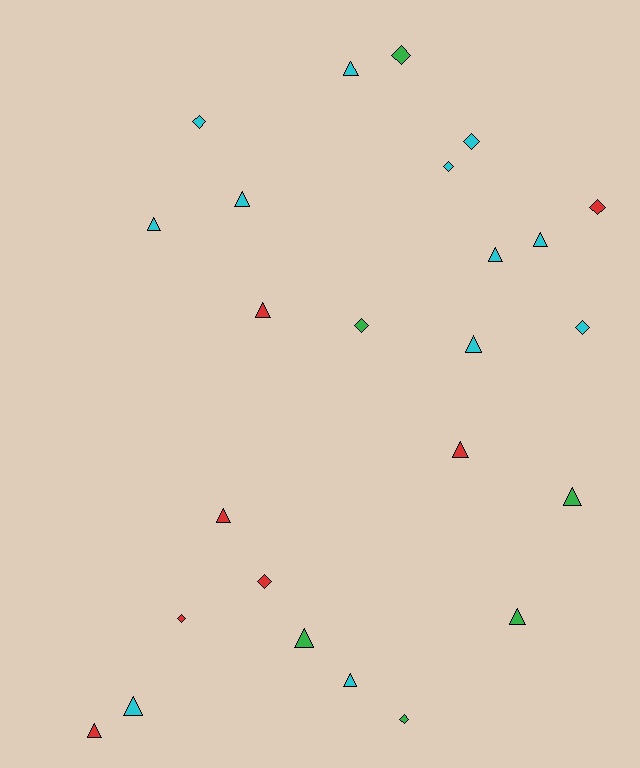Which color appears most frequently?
Cyan, with 12 objects.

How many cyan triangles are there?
There are 8 cyan triangles.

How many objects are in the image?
There are 25 objects.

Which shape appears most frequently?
Triangle, with 15 objects.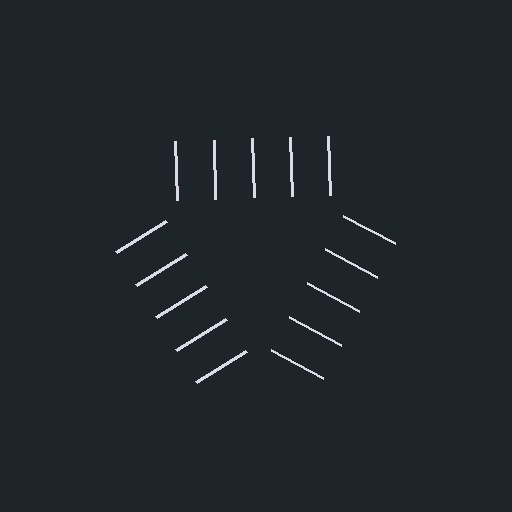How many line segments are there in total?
15 — 5 along each of the 3 edges.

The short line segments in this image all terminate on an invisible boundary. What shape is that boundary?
An illusory triangle — the line segments terminate on its edges but no continuous stroke is drawn.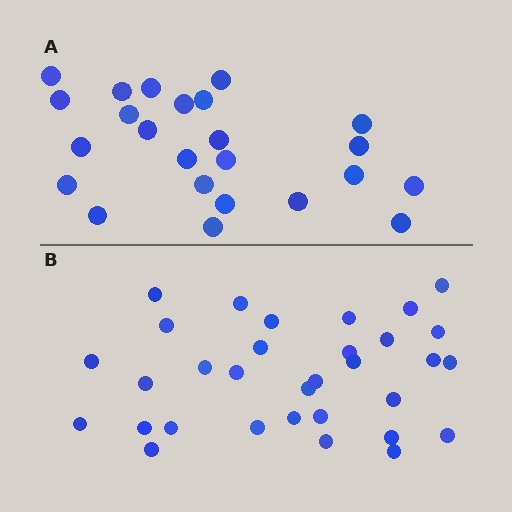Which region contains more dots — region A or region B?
Region B (the bottom region) has more dots.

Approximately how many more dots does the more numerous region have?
Region B has roughly 8 or so more dots than region A.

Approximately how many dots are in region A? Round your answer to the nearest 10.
About 20 dots. (The exact count is 24, which rounds to 20.)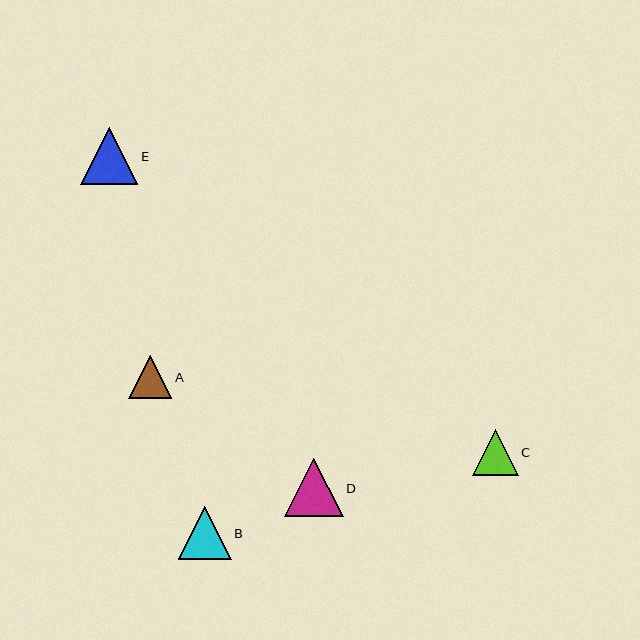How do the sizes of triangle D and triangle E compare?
Triangle D and triangle E are approximately the same size.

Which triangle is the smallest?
Triangle A is the smallest with a size of approximately 43 pixels.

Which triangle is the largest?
Triangle D is the largest with a size of approximately 59 pixels.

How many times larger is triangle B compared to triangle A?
Triangle B is approximately 1.2 times the size of triangle A.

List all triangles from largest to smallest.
From largest to smallest: D, E, B, C, A.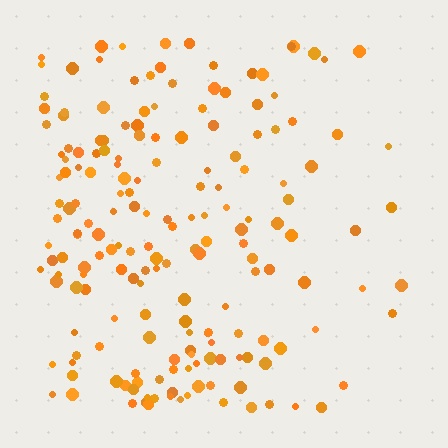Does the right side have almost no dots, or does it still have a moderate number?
Still a moderate number, just noticeably fewer than the left.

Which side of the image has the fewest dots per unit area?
The right.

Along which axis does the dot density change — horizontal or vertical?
Horizontal.